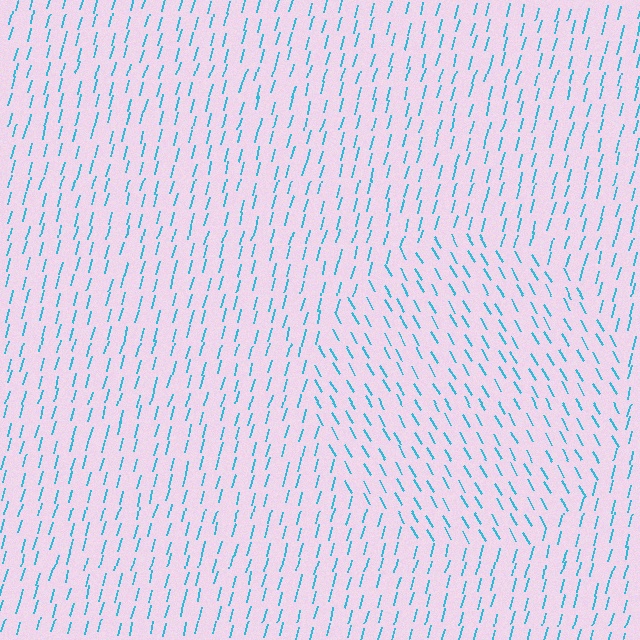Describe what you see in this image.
The image is filled with small cyan line segments. A circle region in the image has lines oriented differently from the surrounding lines, creating a visible texture boundary.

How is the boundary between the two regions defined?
The boundary is defined purely by a change in line orientation (approximately 45 degrees difference). All lines are the same color and thickness.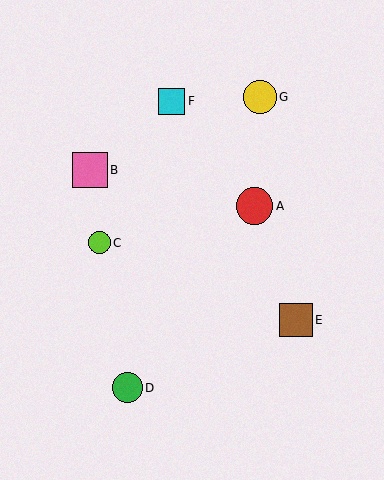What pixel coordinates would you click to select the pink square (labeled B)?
Click at (90, 170) to select the pink square B.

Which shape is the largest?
The red circle (labeled A) is the largest.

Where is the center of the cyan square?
The center of the cyan square is at (172, 101).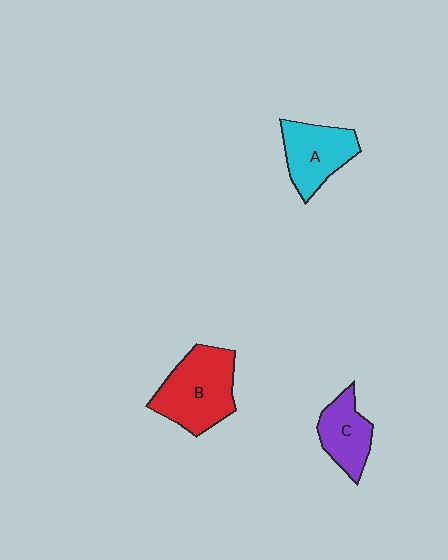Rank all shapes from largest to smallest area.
From largest to smallest: B (red), A (cyan), C (purple).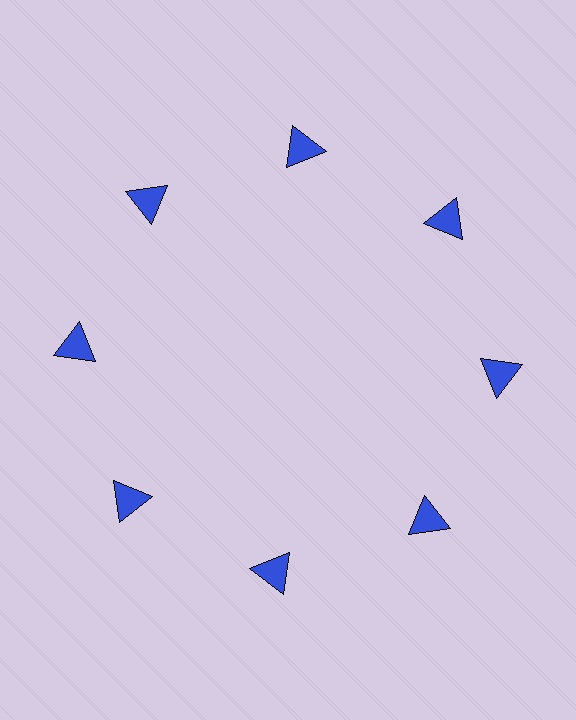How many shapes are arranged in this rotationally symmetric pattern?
There are 8 shapes, arranged in 8 groups of 1.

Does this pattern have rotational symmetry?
Yes, this pattern has 8-fold rotational symmetry. It looks the same after rotating 45 degrees around the center.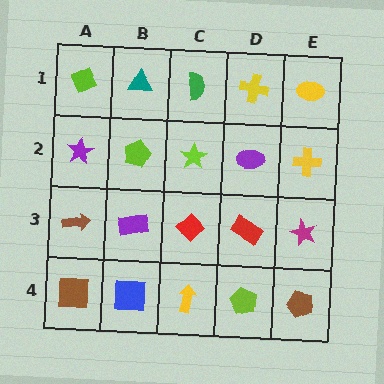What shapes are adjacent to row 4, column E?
A magenta star (row 3, column E), a lime pentagon (row 4, column D).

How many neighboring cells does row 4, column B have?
3.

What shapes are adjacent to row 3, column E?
A yellow cross (row 2, column E), a brown pentagon (row 4, column E), a red rectangle (row 3, column D).